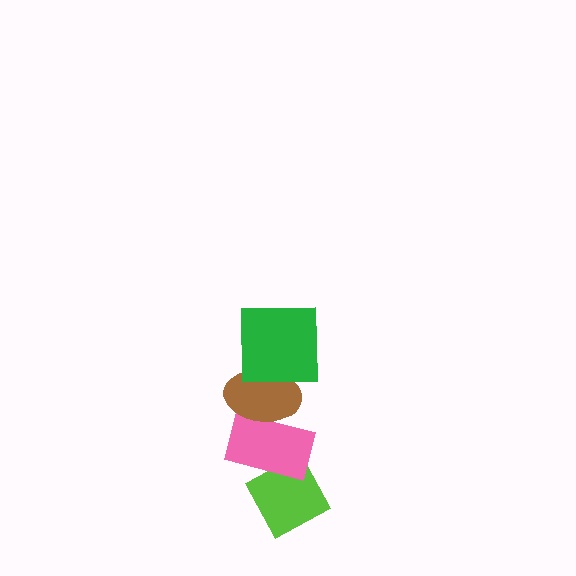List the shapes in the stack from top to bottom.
From top to bottom: the green square, the brown ellipse, the pink rectangle, the lime diamond.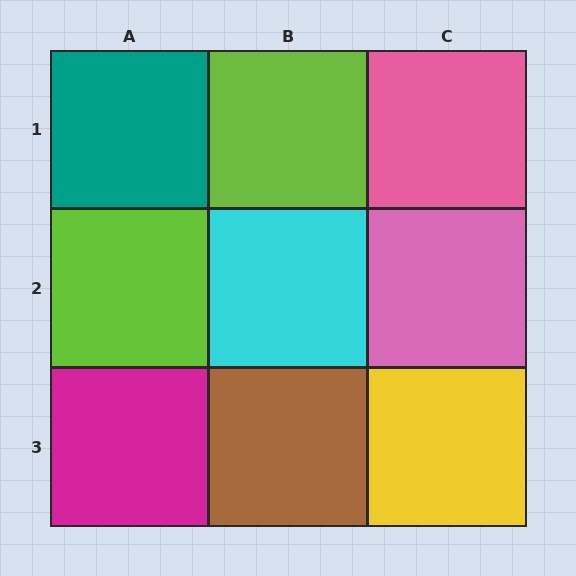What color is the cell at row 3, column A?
Magenta.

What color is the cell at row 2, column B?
Cyan.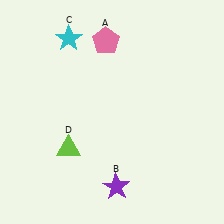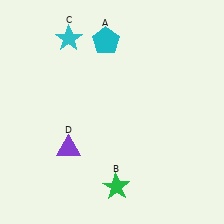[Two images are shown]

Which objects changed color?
A changed from pink to cyan. B changed from purple to green. D changed from lime to purple.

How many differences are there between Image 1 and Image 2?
There are 3 differences between the two images.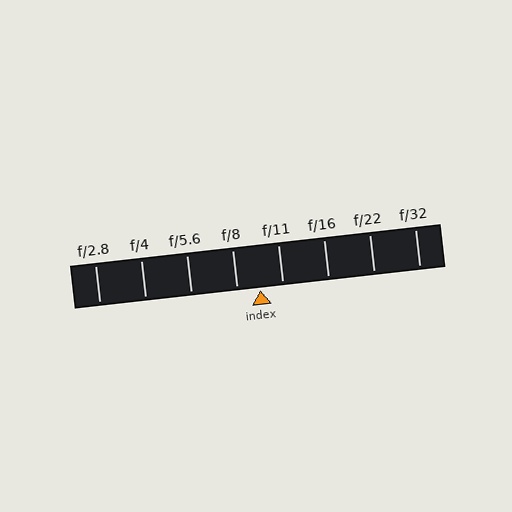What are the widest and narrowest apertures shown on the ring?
The widest aperture shown is f/2.8 and the narrowest is f/32.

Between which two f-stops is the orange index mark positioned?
The index mark is between f/8 and f/11.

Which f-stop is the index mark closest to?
The index mark is closest to f/11.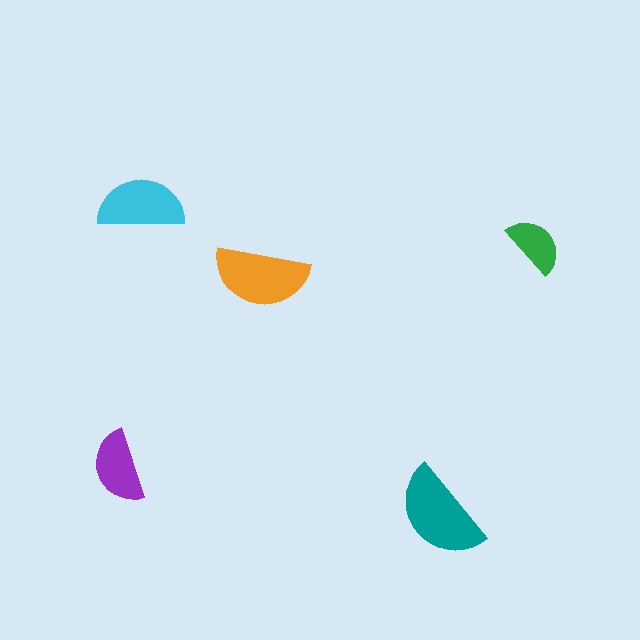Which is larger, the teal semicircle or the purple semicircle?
The teal one.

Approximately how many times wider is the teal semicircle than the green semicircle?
About 1.5 times wider.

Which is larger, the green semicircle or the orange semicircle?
The orange one.